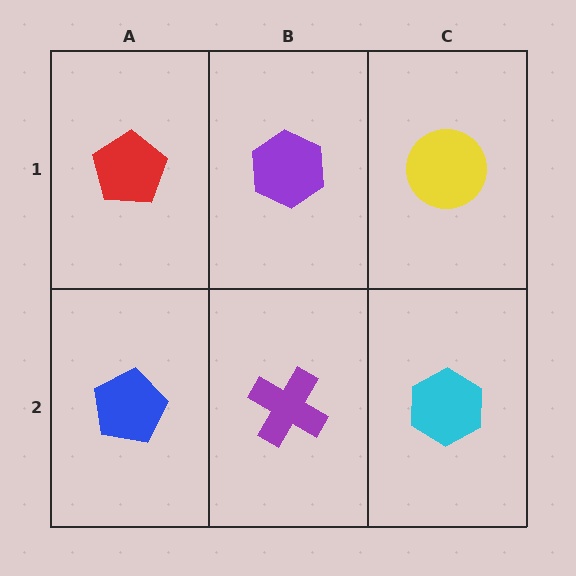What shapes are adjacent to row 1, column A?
A blue pentagon (row 2, column A), a purple hexagon (row 1, column B).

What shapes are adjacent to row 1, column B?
A purple cross (row 2, column B), a red pentagon (row 1, column A), a yellow circle (row 1, column C).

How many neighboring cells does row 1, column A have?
2.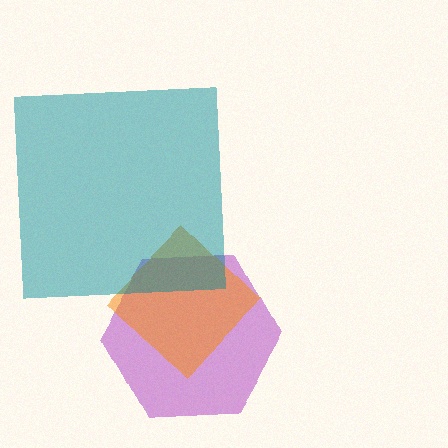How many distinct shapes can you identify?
There are 3 distinct shapes: a purple hexagon, an orange diamond, a teal square.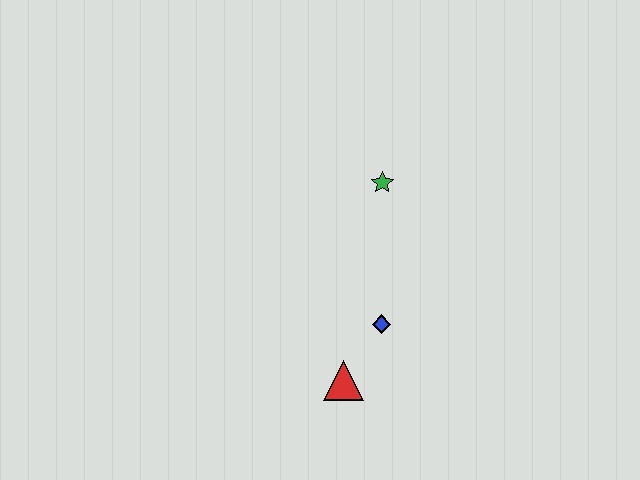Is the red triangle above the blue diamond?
No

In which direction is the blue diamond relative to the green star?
The blue diamond is below the green star.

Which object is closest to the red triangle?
The blue diamond is closest to the red triangle.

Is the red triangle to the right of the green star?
No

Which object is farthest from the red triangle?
The green star is farthest from the red triangle.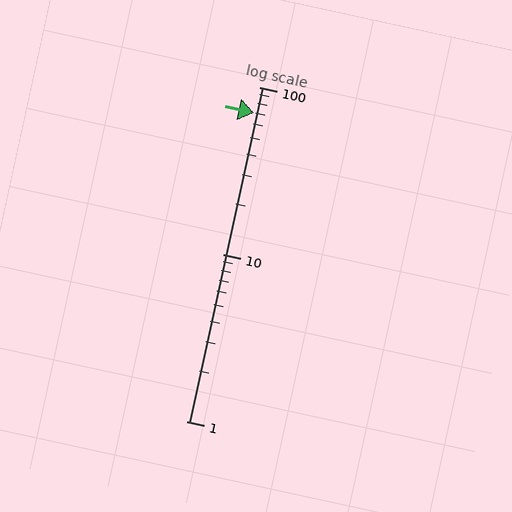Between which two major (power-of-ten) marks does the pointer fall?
The pointer is between 10 and 100.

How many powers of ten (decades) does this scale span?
The scale spans 2 decades, from 1 to 100.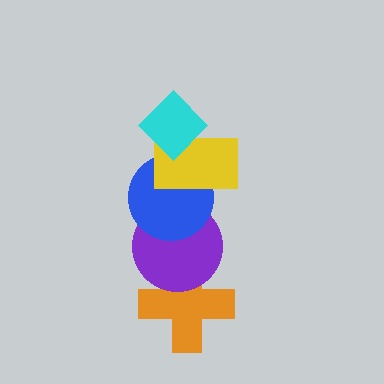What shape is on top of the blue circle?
The yellow rectangle is on top of the blue circle.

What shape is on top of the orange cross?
The purple circle is on top of the orange cross.